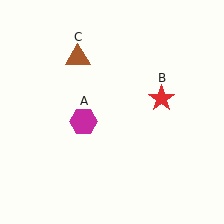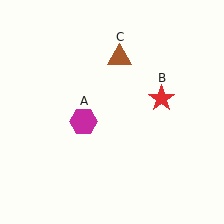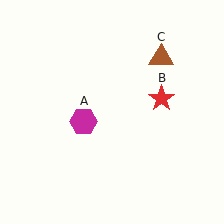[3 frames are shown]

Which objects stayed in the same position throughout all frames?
Magenta hexagon (object A) and red star (object B) remained stationary.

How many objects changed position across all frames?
1 object changed position: brown triangle (object C).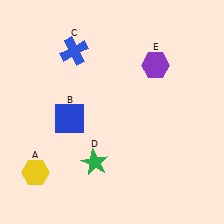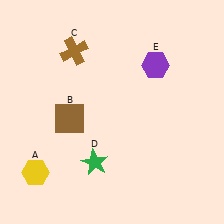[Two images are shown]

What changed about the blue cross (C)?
In Image 1, C is blue. In Image 2, it changed to brown.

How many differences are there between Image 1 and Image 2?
There are 2 differences between the two images.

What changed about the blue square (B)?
In Image 1, B is blue. In Image 2, it changed to brown.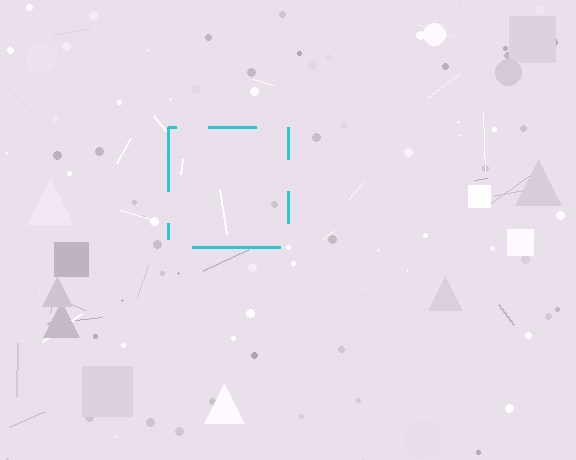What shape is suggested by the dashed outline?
The dashed outline suggests a square.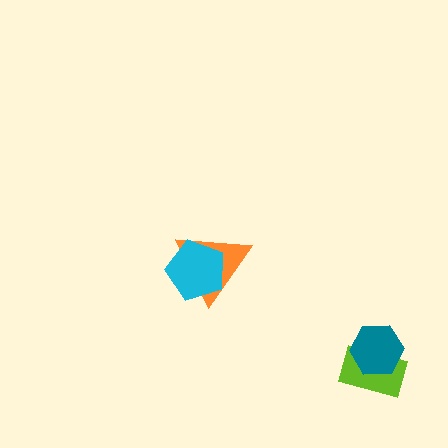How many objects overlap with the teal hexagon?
1 object overlaps with the teal hexagon.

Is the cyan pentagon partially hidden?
No, no other shape covers it.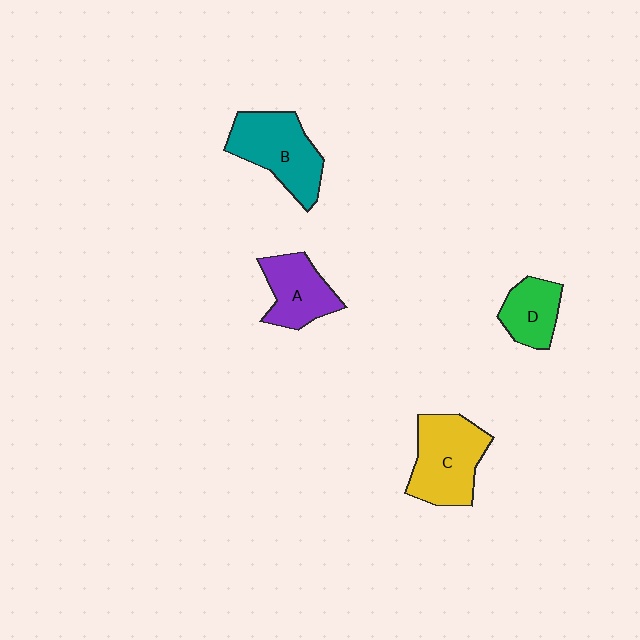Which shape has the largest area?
Shape C (yellow).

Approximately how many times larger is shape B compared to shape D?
Approximately 1.7 times.